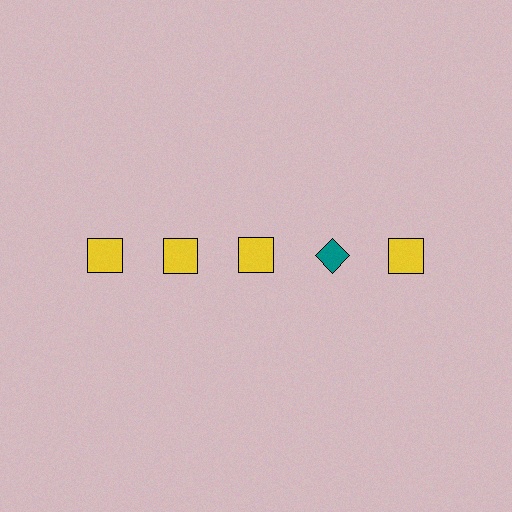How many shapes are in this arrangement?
There are 5 shapes arranged in a grid pattern.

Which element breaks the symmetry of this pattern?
The teal diamond in the top row, second from right column breaks the symmetry. All other shapes are yellow squares.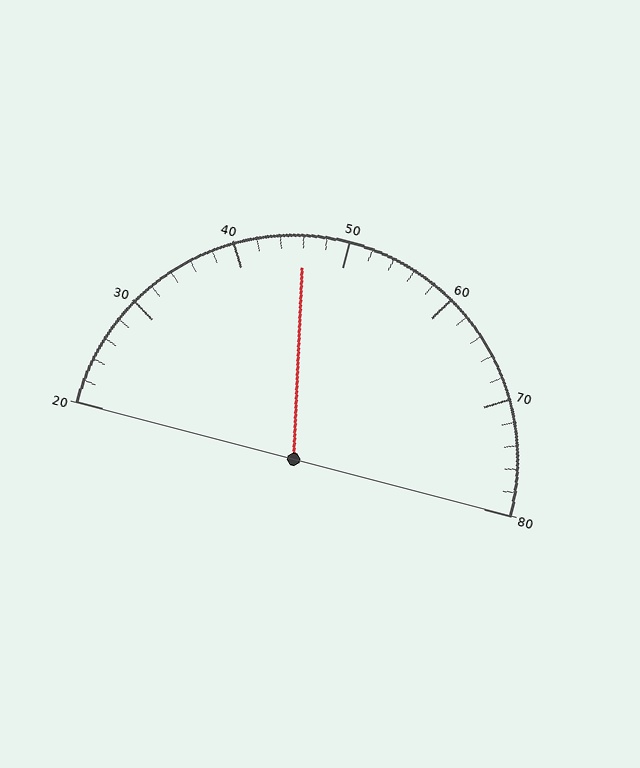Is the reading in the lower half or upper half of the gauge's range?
The reading is in the lower half of the range (20 to 80).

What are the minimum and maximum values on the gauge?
The gauge ranges from 20 to 80.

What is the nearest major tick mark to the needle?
The nearest major tick mark is 50.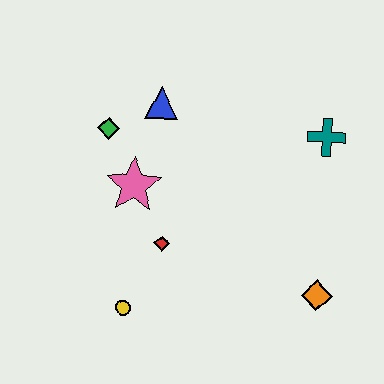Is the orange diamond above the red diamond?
No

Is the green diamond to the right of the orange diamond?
No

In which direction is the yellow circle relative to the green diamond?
The yellow circle is below the green diamond.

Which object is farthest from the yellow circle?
The teal cross is farthest from the yellow circle.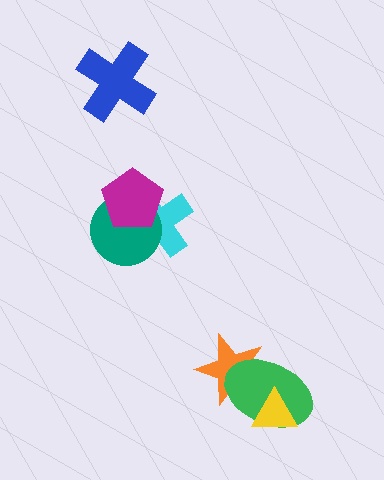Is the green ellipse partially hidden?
Yes, it is partially covered by another shape.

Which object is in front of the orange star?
The green ellipse is in front of the orange star.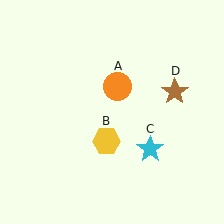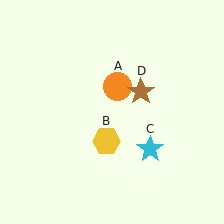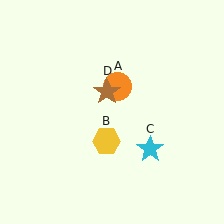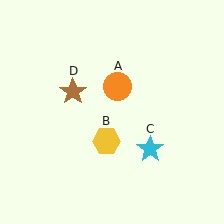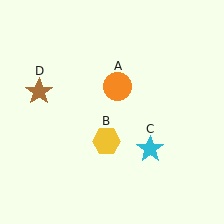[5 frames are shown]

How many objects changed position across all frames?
1 object changed position: brown star (object D).